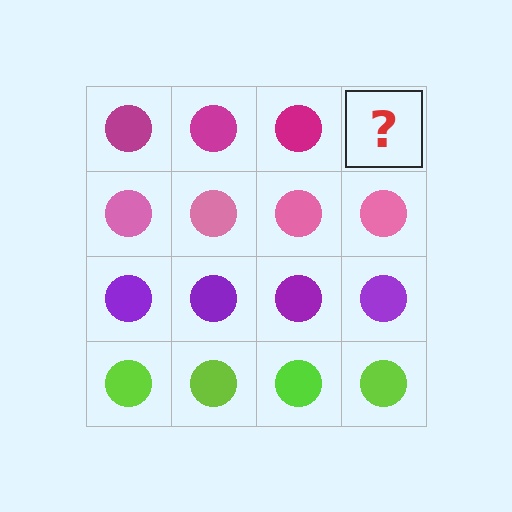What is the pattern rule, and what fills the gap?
The rule is that each row has a consistent color. The gap should be filled with a magenta circle.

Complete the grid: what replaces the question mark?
The question mark should be replaced with a magenta circle.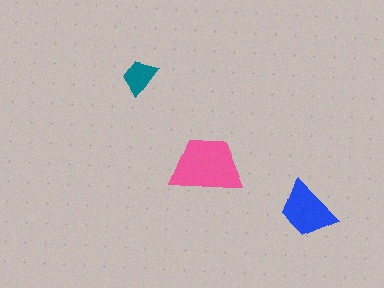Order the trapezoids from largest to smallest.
the pink one, the blue one, the teal one.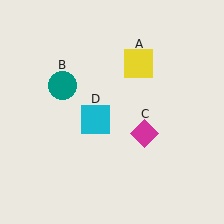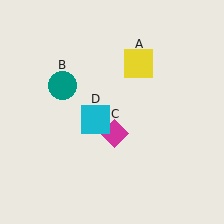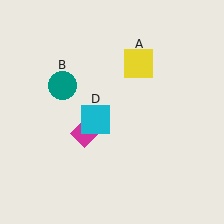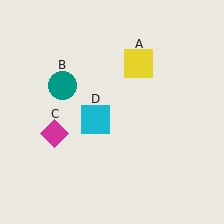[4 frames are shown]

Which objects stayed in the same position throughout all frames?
Yellow square (object A) and teal circle (object B) and cyan square (object D) remained stationary.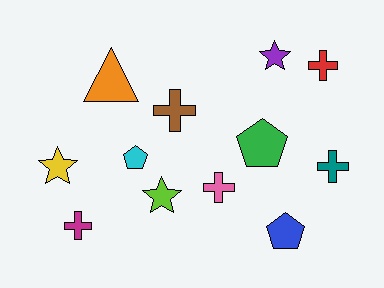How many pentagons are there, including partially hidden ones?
There are 3 pentagons.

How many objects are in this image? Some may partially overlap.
There are 12 objects.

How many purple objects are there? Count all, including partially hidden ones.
There is 1 purple object.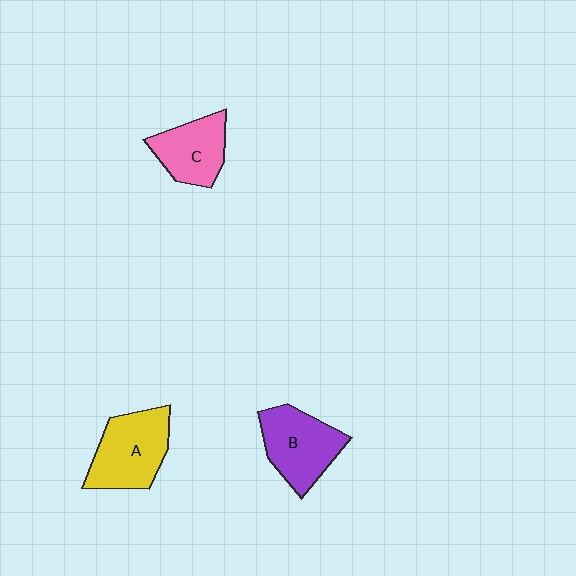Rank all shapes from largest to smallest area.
From largest to smallest: A (yellow), B (purple), C (pink).